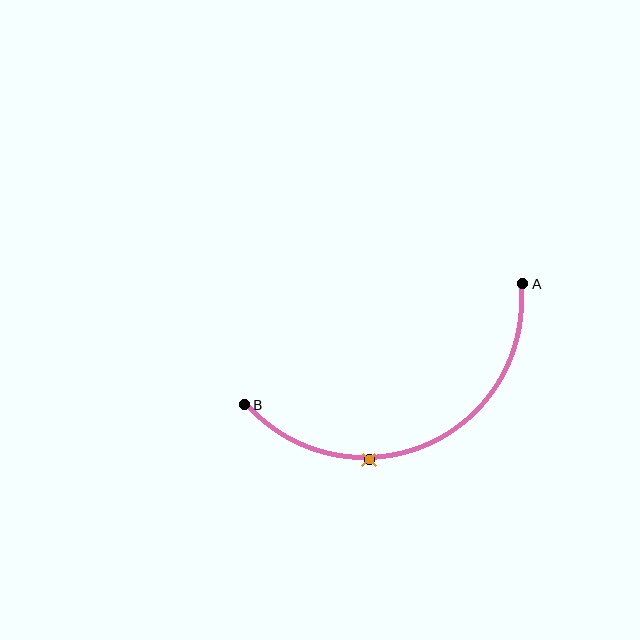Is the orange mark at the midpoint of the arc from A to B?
No. The orange mark lies on the arc but is closer to endpoint B. The arc midpoint would be at the point on the curve equidistant along the arc from both A and B.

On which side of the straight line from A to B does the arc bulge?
The arc bulges below the straight line connecting A and B.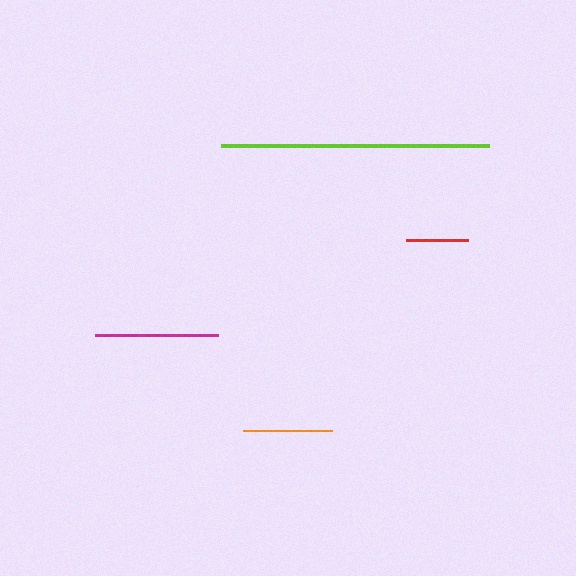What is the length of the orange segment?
The orange segment is approximately 89 pixels long.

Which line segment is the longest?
The lime line is the longest at approximately 268 pixels.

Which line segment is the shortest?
The red line is the shortest at approximately 62 pixels.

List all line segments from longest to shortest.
From longest to shortest: lime, magenta, orange, red.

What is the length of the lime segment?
The lime segment is approximately 268 pixels long.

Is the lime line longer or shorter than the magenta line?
The lime line is longer than the magenta line.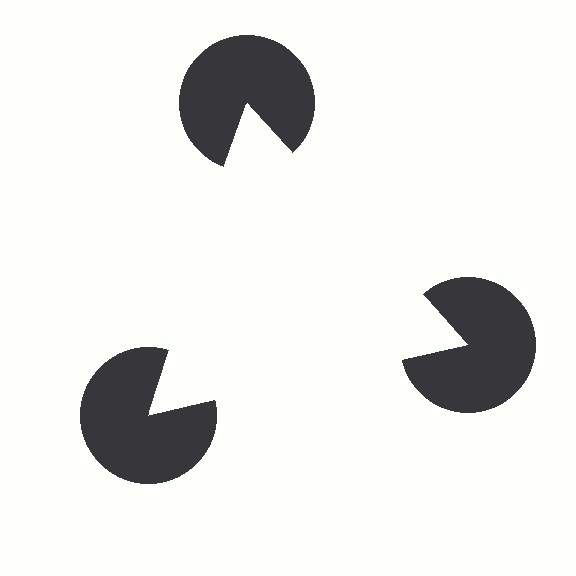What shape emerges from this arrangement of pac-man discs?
An illusory triangle — its edges are inferred from the aligned wedge cuts in the pac-man discs, not physically drawn.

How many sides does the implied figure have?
3 sides.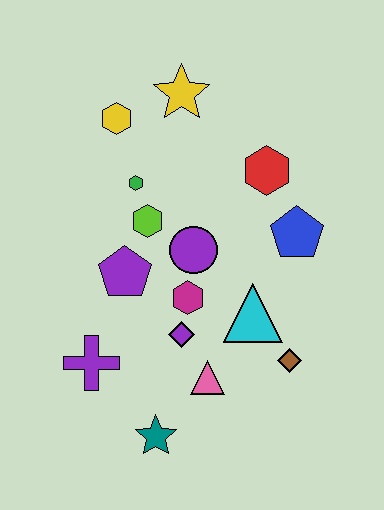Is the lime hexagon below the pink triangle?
No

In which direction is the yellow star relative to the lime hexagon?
The yellow star is above the lime hexagon.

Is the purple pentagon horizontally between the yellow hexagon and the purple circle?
Yes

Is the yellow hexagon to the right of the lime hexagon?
No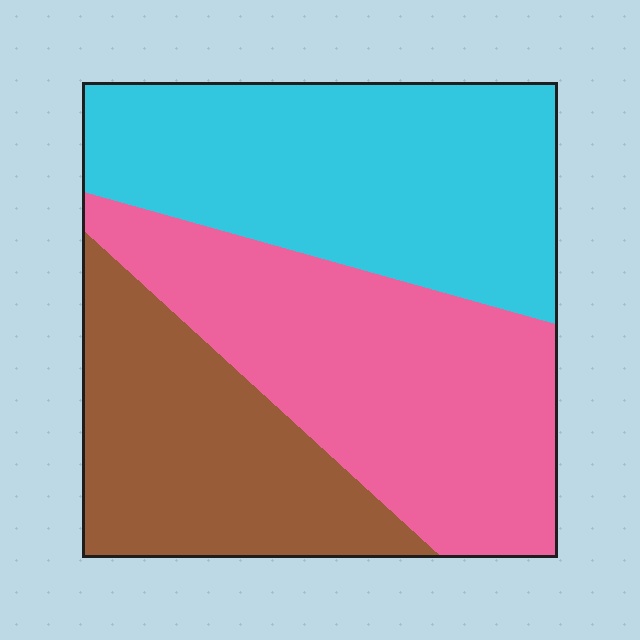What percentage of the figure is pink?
Pink takes up between a quarter and a half of the figure.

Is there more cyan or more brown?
Cyan.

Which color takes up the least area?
Brown, at roughly 25%.